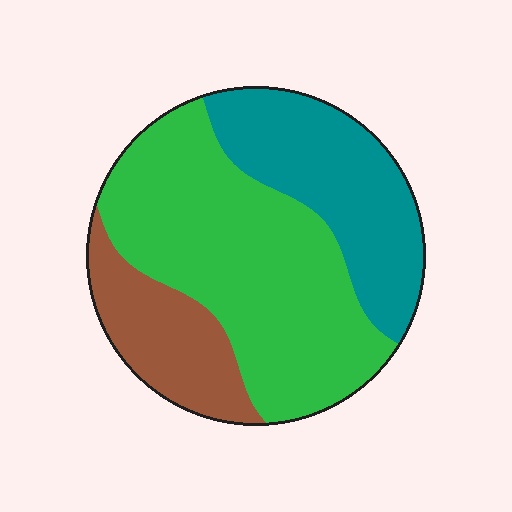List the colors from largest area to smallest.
From largest to smallest: green, teal, brown.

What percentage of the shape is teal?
Teal takes up between a quarter and a half of the shape.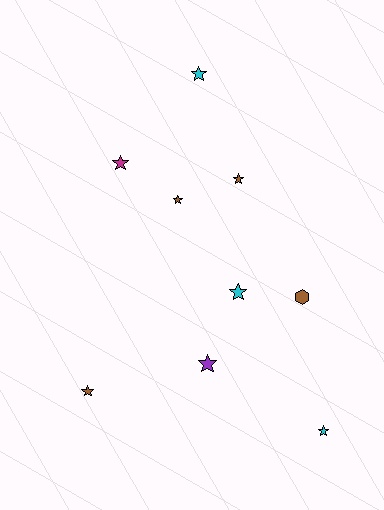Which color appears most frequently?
Brown, with 4 objects.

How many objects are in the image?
There are 9 objects.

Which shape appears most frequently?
Star, with 8 objects.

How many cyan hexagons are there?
There are no cyan hexagons.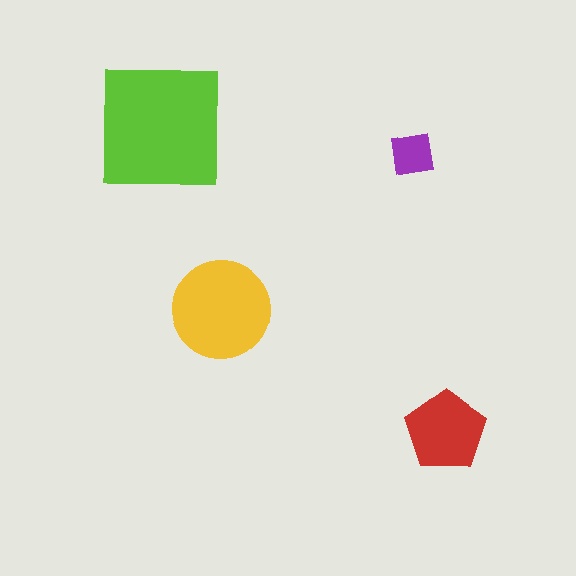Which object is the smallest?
The purple square.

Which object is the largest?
The lime square.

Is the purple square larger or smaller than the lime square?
Smaller.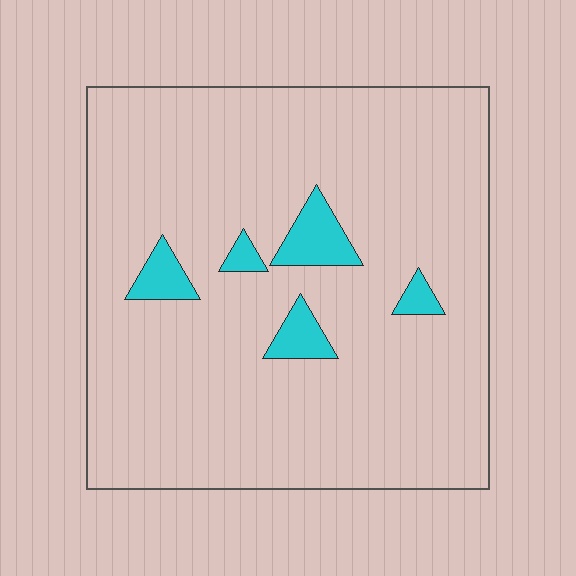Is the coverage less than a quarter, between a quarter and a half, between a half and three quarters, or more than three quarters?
Less than a quarter.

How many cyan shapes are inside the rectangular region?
5.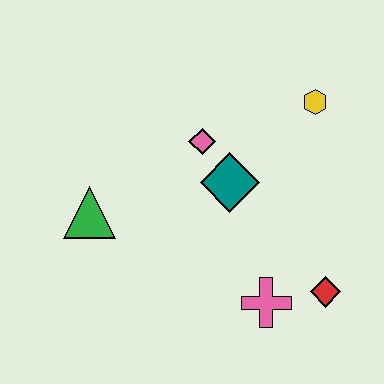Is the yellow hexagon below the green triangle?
No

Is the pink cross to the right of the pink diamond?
Yes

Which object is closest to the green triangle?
The pink diamond is closest to the green triangle.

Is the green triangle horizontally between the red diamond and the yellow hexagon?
No